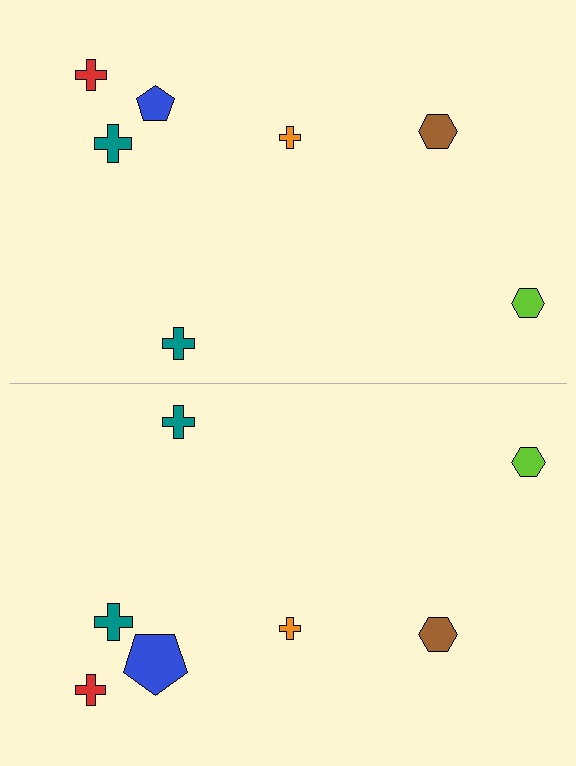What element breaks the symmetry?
The blue pentagon on the bottom side has a different size than its mirror counterpart.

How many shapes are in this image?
There are 14 shapes in this image.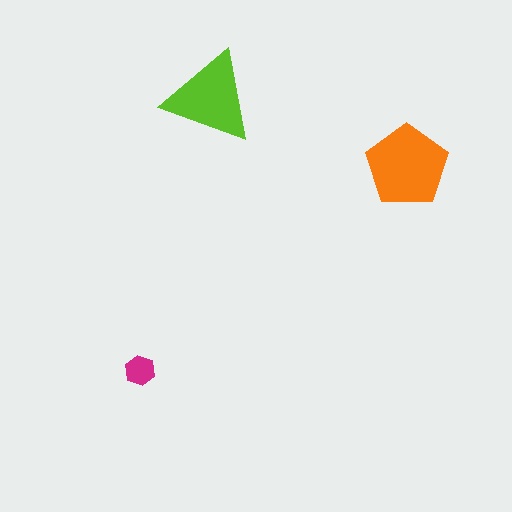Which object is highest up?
The lime triangle is topmost.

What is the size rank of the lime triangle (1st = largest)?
2nd.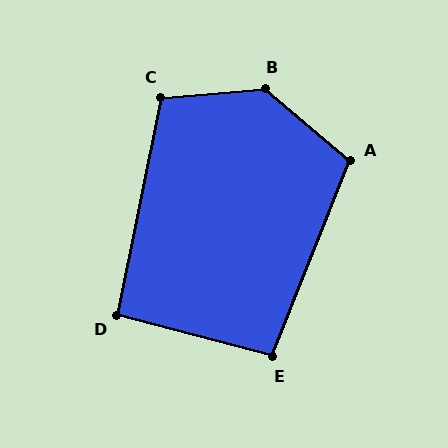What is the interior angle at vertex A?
Approximately 109 degrees (obtuse).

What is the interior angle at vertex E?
Approximately 97 degrees (obtuse).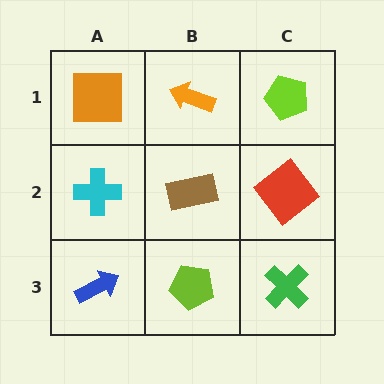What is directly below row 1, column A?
A cyan cross.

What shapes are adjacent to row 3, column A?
A cyan cross (row 2, column A), a lime pentagon (row 3, column B).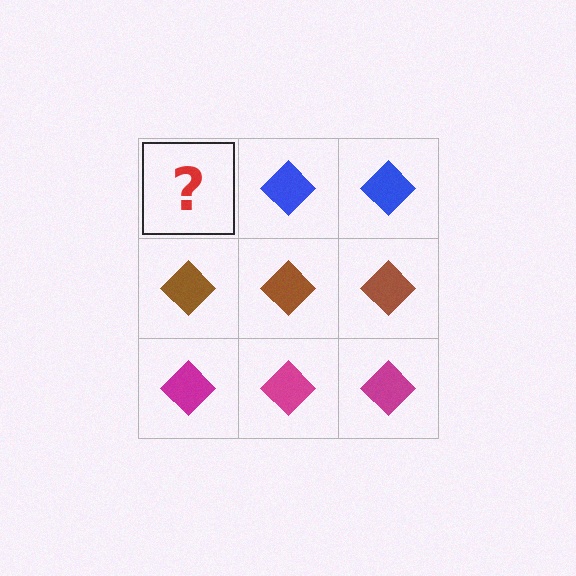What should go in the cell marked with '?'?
The missing cell should contain a blue diamond.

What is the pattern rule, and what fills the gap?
The rule is that each row has a consistent color. The gap should be filled with a blue diamond.